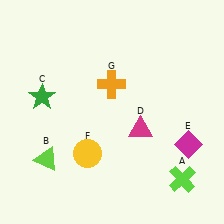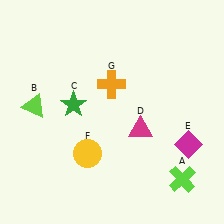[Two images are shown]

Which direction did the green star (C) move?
The green star (C) moved right.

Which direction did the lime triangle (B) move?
The lime triangle (B) moved up.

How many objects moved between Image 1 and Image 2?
2 objects moved between the two images.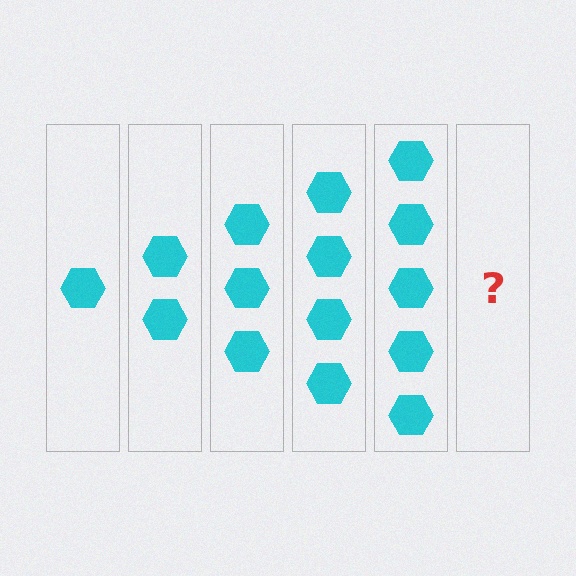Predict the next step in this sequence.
The next step is 6 hexagons.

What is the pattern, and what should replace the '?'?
The pattern is that each step adds one more hexagon. The '?' should be 6 hexagons.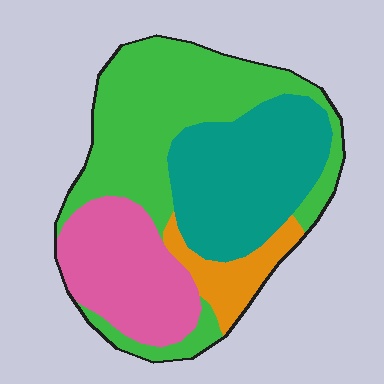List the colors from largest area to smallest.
From largest to smallest: green, teal, pink, orange.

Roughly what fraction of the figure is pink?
Pink takes up less than a quarter of the figure.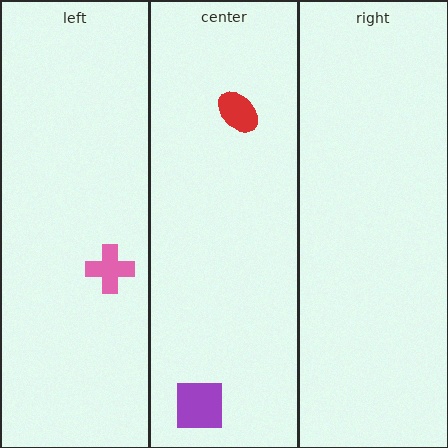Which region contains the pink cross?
The left region.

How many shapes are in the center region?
2.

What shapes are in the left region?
The pink cross.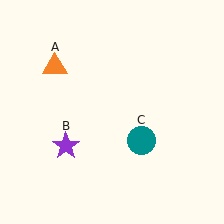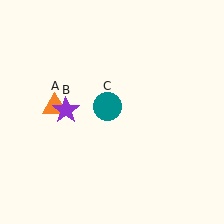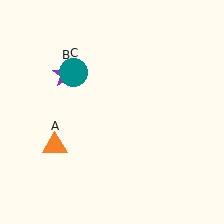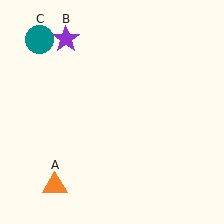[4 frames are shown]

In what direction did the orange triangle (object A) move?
The orange triangle (object A) moved down.